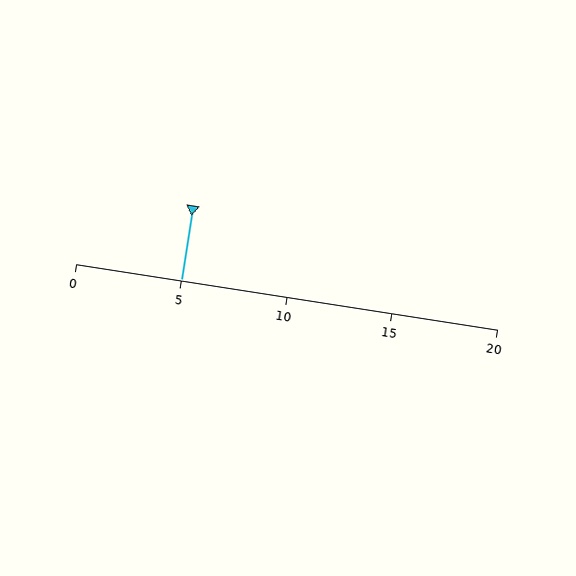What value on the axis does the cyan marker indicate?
The marker indicates approximately 5.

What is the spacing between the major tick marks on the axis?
The major ticks are spaced 5 apart.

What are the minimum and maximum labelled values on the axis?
The axis runs from 0 to 20.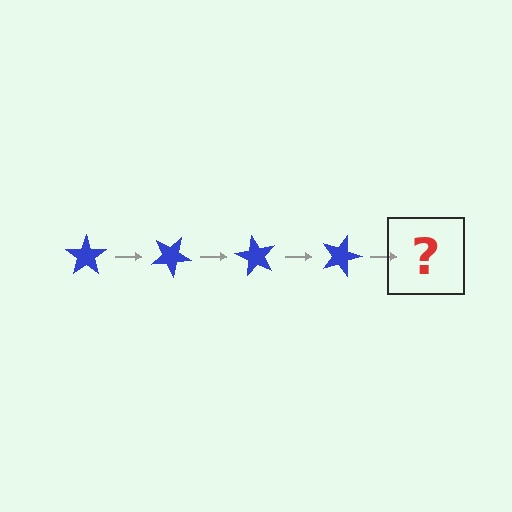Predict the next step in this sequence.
The next step is a blue star rotated 120 degrees.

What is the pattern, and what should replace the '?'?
The pattern is that the star rotates 30 degrees each step. The '?' should be a blue star rotated 120 degrees.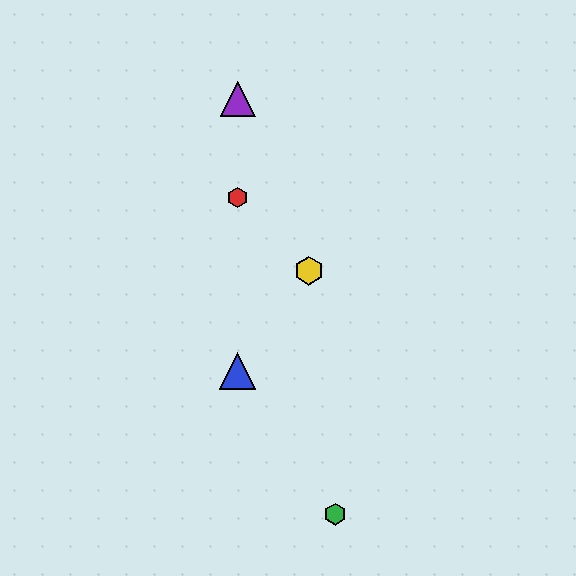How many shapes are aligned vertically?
3 shapes (the red hexagon, the blue triangle, the purple triangle) are aligned vertically.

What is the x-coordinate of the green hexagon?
The green hexagon is at x≈335.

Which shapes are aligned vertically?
The red hexagon, the blue triangle, the purple triangle are aligned vertically.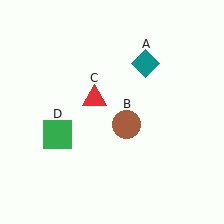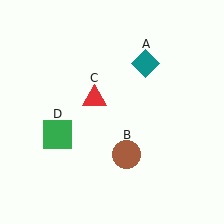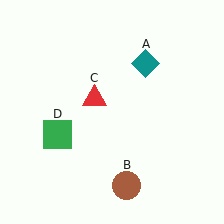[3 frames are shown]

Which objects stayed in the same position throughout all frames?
Teal diamond (object A) and red triangle (object C) and green square (object D) remained stationary.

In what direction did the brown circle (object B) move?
The brown circle (object B) moved down.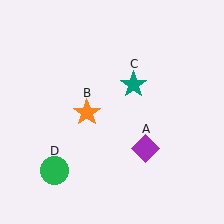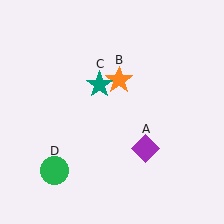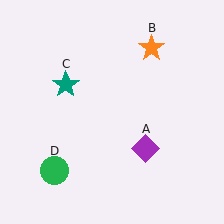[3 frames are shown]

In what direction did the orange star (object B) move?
The orange star (object B) moved up and to the right.